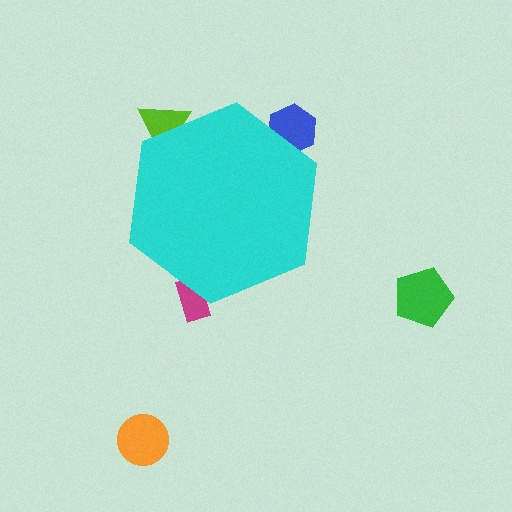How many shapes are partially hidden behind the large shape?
3 shapes are partially hidden.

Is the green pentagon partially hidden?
No, the green pentagon is fully visible.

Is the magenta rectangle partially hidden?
Yes, the magenta rectangle is partially hidden behind the cyan hexagon.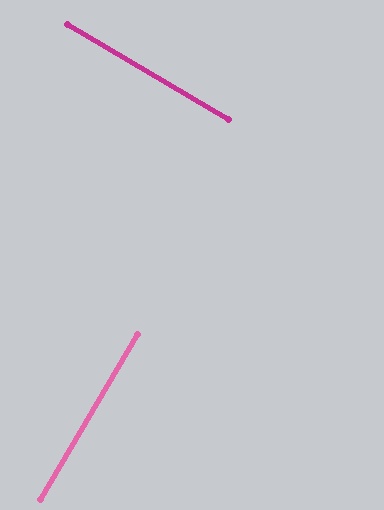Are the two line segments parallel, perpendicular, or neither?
Perpendicular — they meet at approximately 90°.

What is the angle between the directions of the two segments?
Approximately 90 degrees.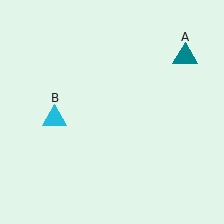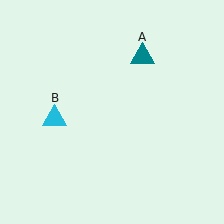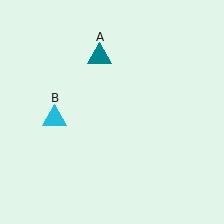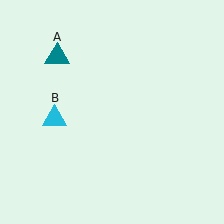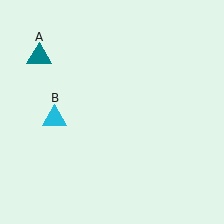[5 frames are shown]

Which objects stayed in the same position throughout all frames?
Cyan triangle (object B) remained stationary.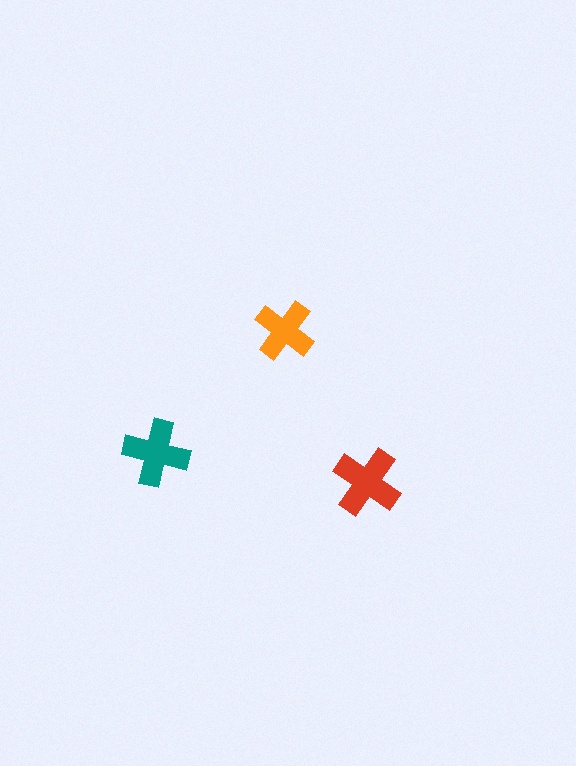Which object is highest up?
The orange cross is topmost.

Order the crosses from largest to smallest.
the red one, the teal one, the orange one.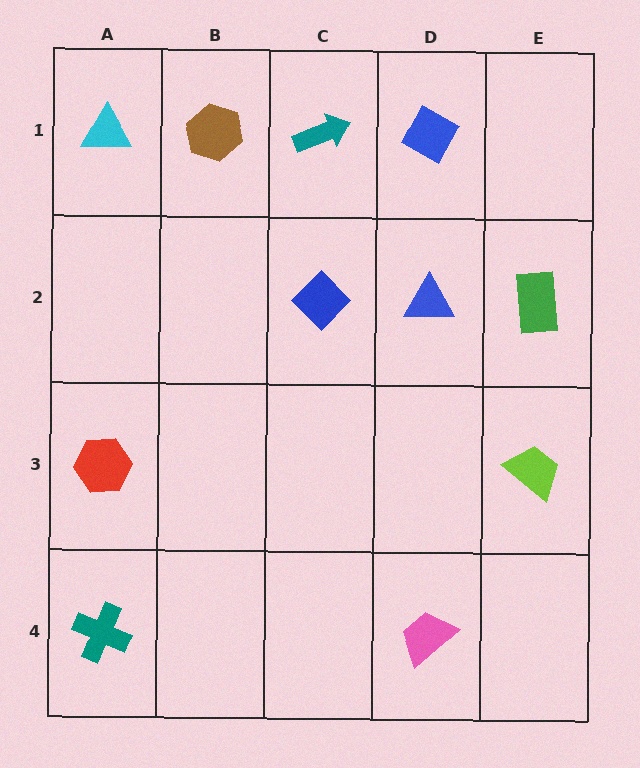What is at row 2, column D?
A blue triangle.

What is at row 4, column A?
A teal cross.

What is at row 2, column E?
A green rectangle.